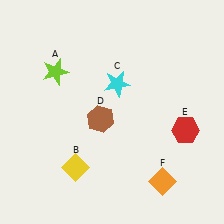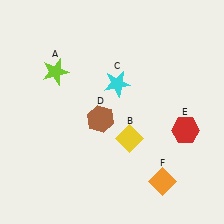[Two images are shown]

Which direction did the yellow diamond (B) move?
The yellow diamond (B) moved right.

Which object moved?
The yellow diamond (B) moved right.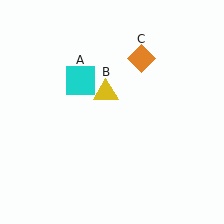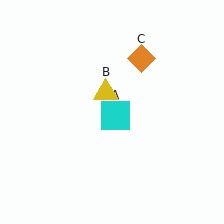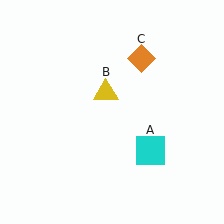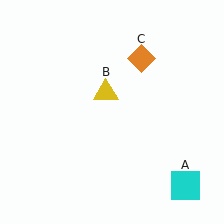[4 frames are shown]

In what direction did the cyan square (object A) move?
The cyan square (object A) moved down and to the right.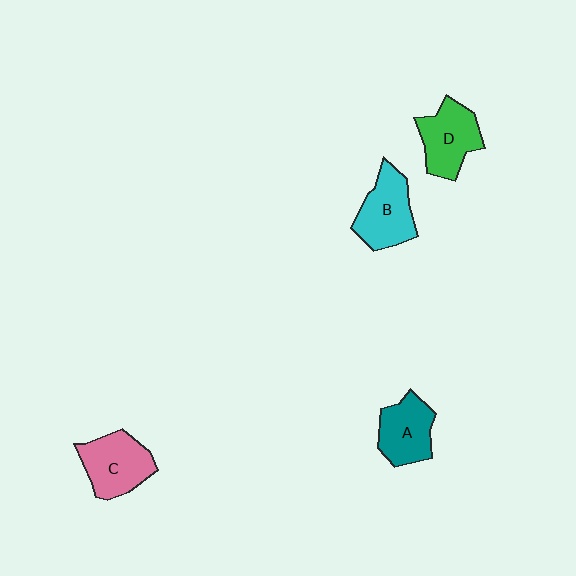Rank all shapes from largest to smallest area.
From largest to smallest: C (pink), B (cyan), D (green), A (teal).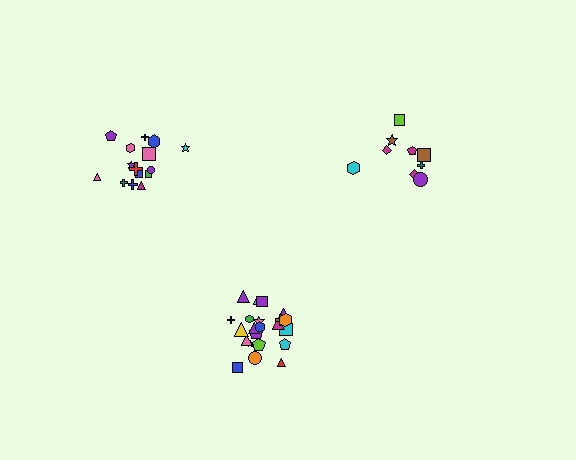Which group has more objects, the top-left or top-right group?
The top-left group.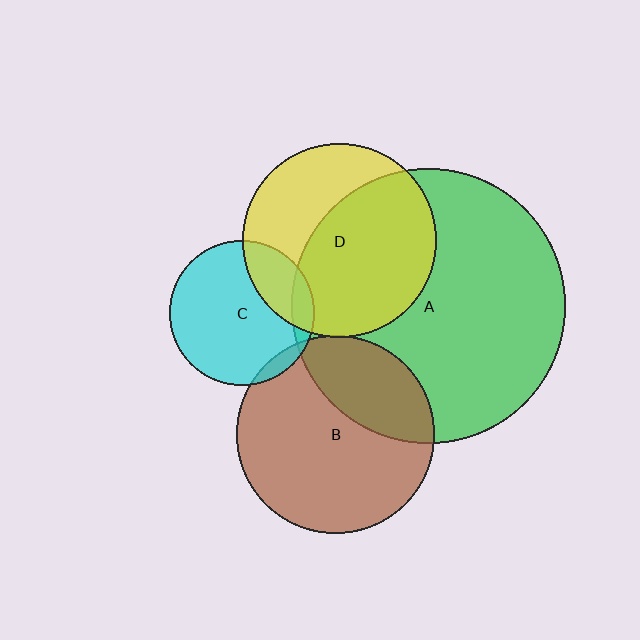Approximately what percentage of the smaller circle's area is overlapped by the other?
Approximately 5%.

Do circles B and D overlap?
Yes.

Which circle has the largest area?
Circle A (green).